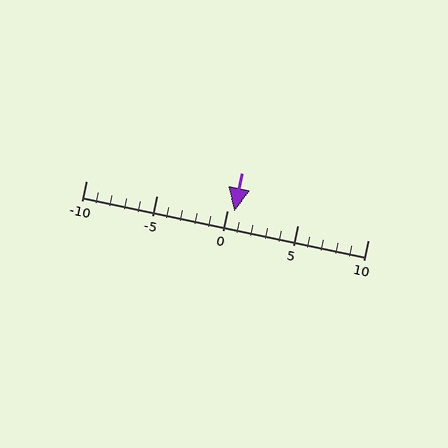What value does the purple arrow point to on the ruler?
The purple arrow points to approximately 0.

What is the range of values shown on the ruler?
The ruler shows values from -10 to 10.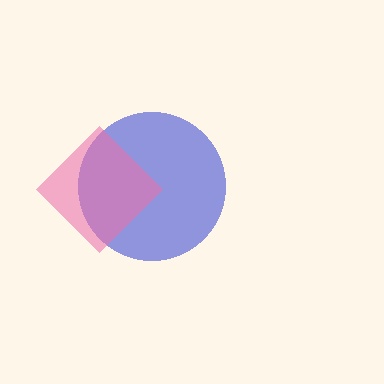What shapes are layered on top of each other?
The layered shapes are: a blue circle, a pink diamond.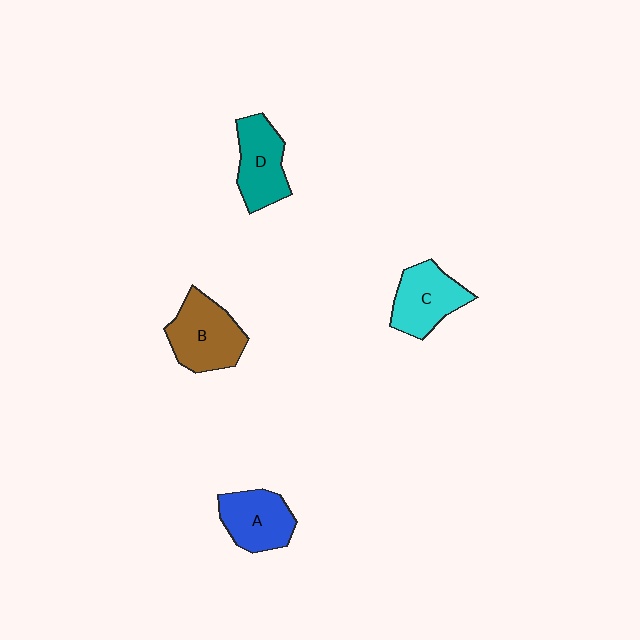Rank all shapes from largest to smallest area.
From largest to smallest: B (brown), C (cyan), D (teal), A (blue).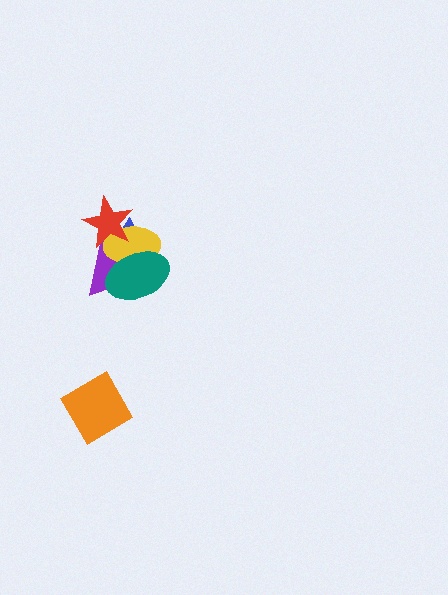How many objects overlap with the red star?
3 objects overlap with the red star.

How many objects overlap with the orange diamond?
0 objects overlap with the orange diamond.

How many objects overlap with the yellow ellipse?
4 objects overlap with the yellow ellipse.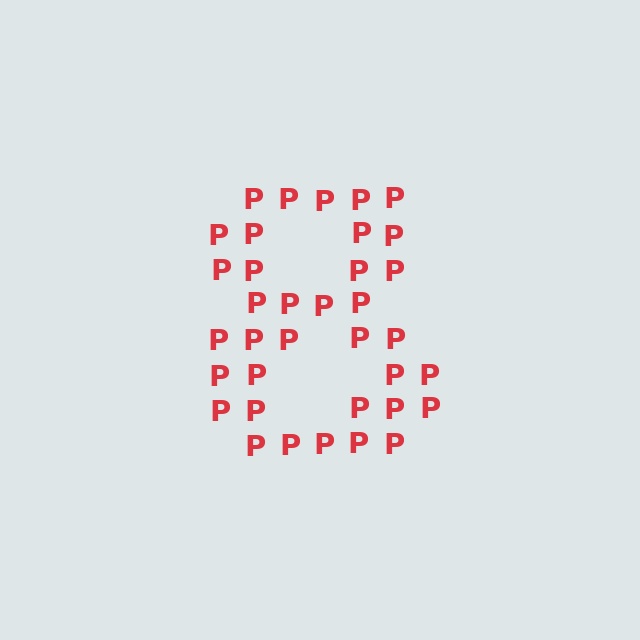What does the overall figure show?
The overall figure shows the digit 8.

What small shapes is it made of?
It is made of small letter P's.